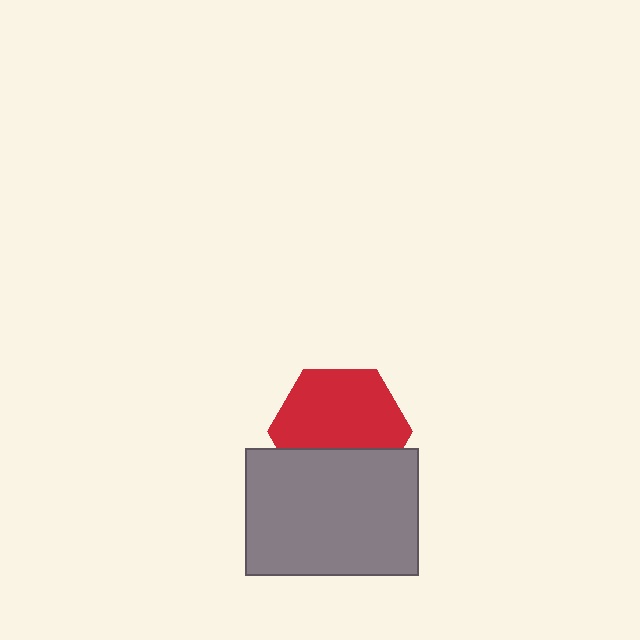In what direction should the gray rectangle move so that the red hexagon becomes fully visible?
The gray rectangle should move down. That is the shortest direction to clear the overlap and leave the red hexagon fully visible.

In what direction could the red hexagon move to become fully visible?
The red hexagon could move up. That would shift it out from behind the gray rectangle entirely.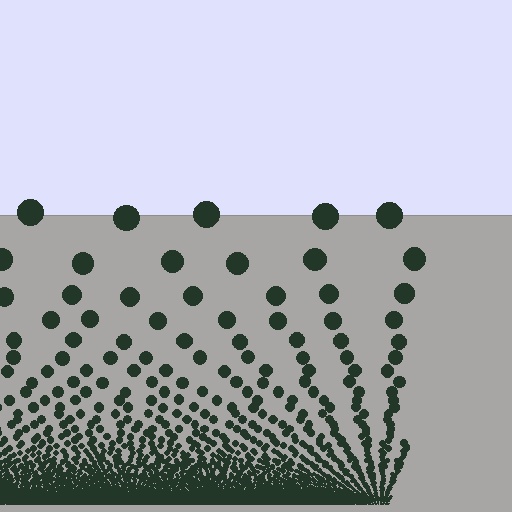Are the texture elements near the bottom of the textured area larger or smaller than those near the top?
Smaller. The gradient is inverted — elements near the bottom are smaller and denser.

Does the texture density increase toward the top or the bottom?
Density increases toward the bottom.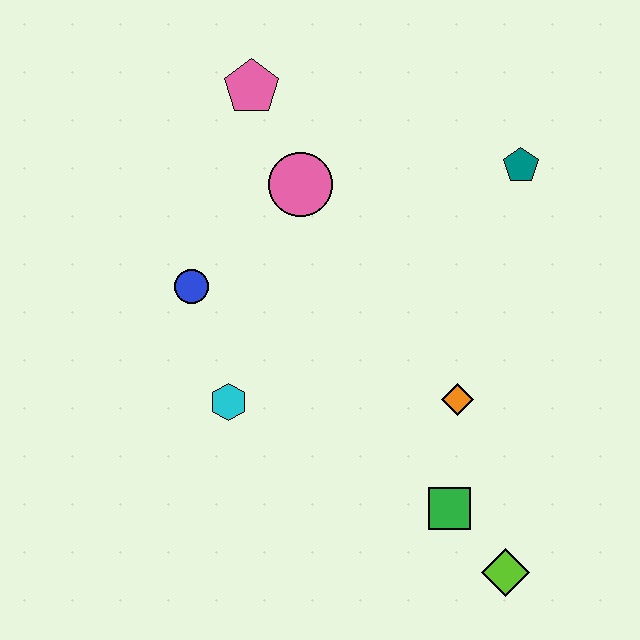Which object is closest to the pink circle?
The pink pentagon is closest to the pink circle.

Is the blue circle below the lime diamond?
No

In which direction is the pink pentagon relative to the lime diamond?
The pink pentagon is above the lime diamond.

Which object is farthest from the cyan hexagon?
The teal pentagon is farthest from the cyan hexagon.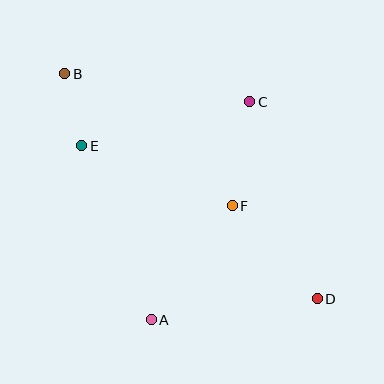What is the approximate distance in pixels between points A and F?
The distance between A and F is approximately 140 pixels.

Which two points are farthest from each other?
Points B and D are farthest from each other.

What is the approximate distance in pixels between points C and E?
The distance between C and E is approximately 174 pixels.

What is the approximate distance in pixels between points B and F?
The distance between B and F is approximately 213 pixels.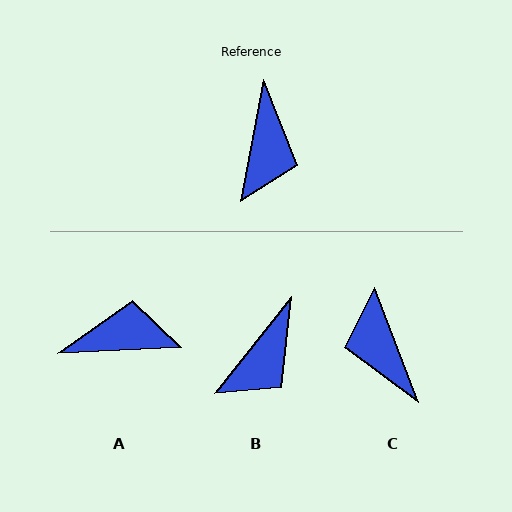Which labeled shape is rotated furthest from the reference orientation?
C, about 148 degrees away.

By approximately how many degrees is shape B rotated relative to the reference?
Approximately 28 degrees clockwise.